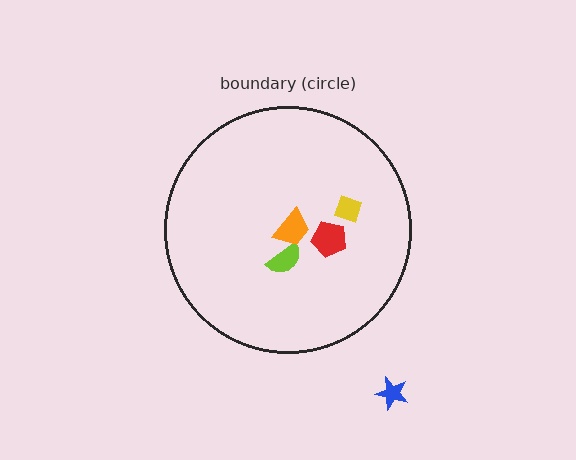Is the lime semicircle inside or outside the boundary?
Inside.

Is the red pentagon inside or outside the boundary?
Inside.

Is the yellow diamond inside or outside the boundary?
Inside.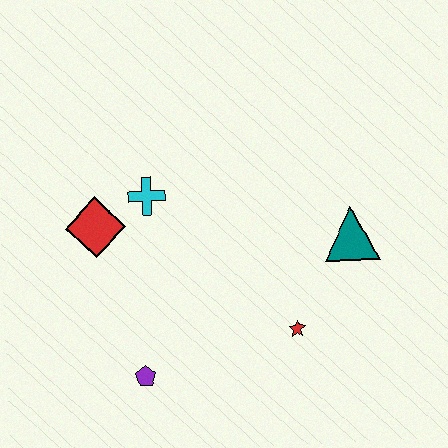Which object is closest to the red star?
The teal triangle is closest to the red star.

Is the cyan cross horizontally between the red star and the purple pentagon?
Yes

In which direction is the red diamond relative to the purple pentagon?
The red diamond is above the purple pentagon.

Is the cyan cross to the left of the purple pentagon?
No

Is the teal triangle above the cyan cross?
No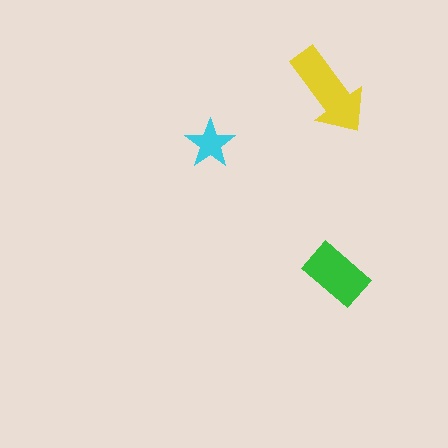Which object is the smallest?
The cyan star.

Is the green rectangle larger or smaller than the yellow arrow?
Smaller.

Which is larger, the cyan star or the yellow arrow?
The yellow arrow.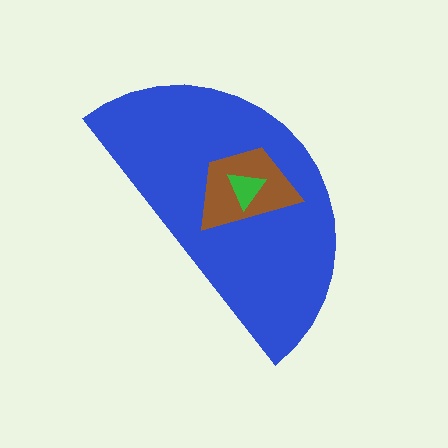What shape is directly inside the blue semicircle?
The brown trapezoid.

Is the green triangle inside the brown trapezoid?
Yes.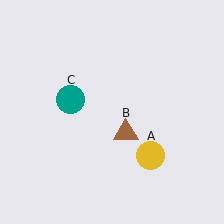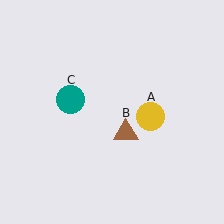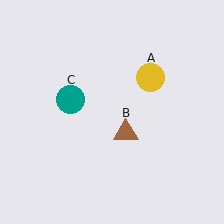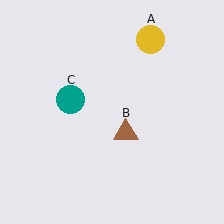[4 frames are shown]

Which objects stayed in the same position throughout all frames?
Brown triangle (object B) and teal circle (object C) remained stationary.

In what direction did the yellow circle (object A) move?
The yellow circle (object A) moved up.